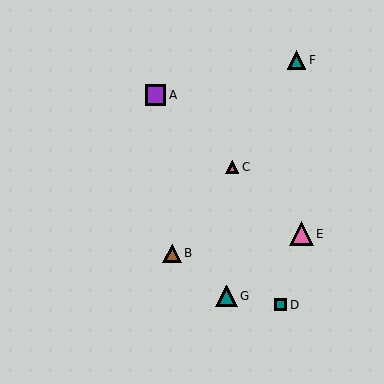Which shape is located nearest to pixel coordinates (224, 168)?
The pink triangle (labeled C) at (232, 167) is nearest to that location.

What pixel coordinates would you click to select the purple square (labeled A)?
Click at (155, 95) to select the purple square A.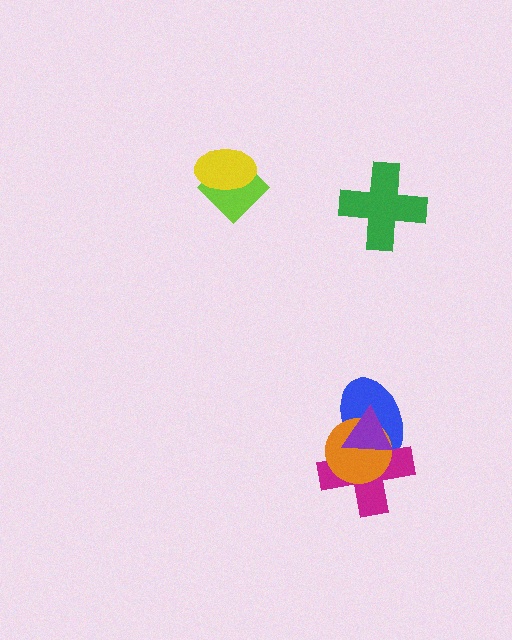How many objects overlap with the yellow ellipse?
1 object overlaps with the yellow ellipse.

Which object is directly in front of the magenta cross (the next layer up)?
The orange circle is directly in front of the magenta cross.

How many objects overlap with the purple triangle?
3 objects overlap with the purple triangle.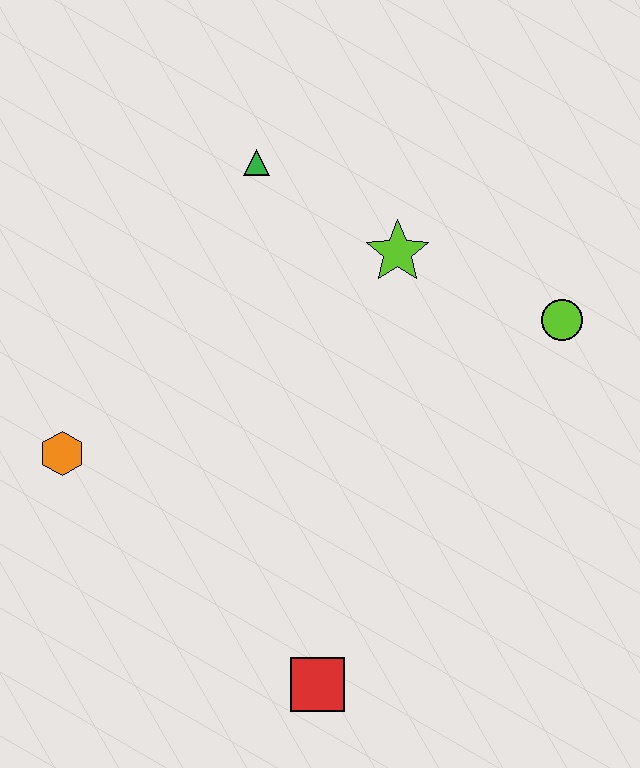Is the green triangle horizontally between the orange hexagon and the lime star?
Yes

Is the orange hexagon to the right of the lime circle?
No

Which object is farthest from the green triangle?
The red square is farthest from the green triangle.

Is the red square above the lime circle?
No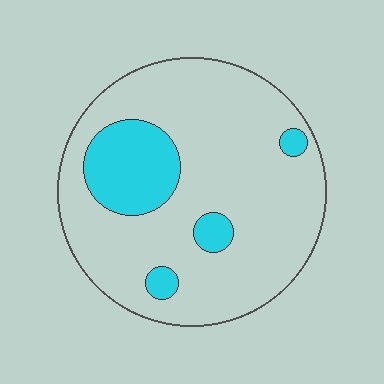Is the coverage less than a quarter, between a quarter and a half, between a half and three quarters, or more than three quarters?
Less than a quarter.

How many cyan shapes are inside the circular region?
4.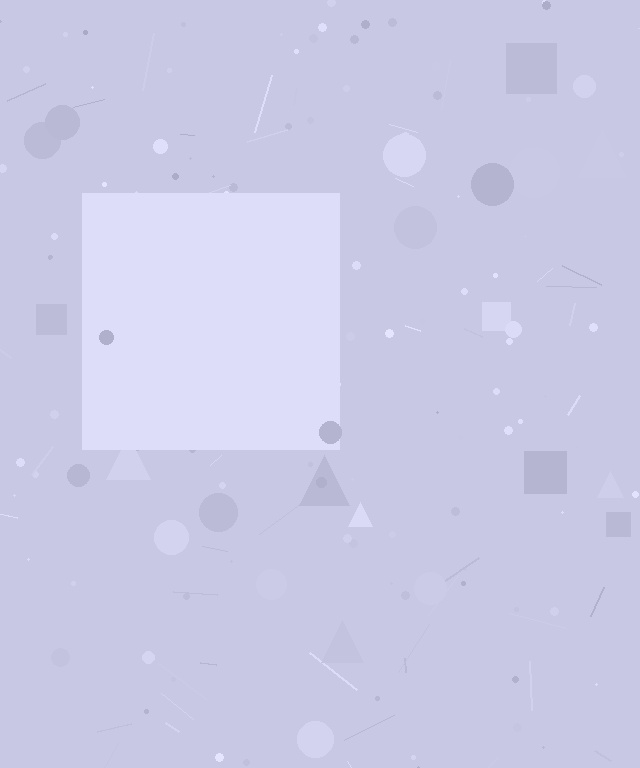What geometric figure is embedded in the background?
A square is embedded in the background.